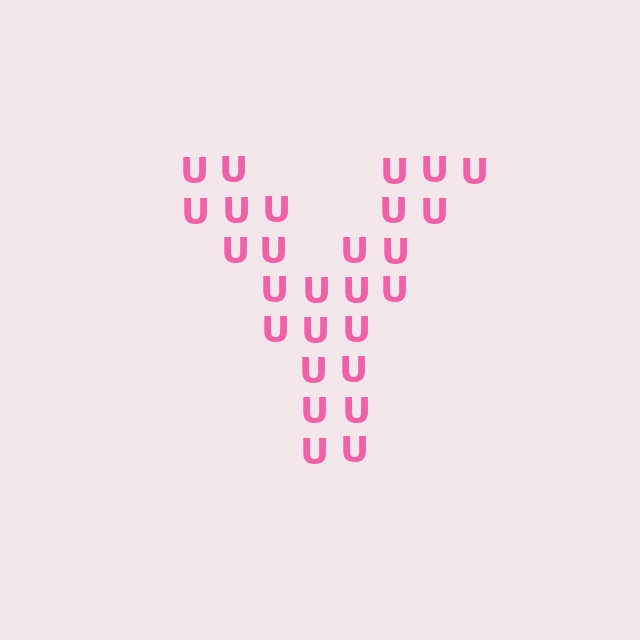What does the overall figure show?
The overall figure shows the letter Y.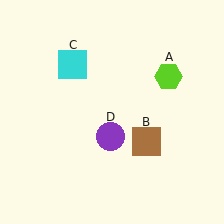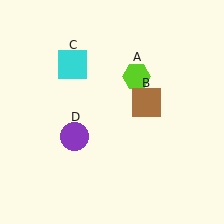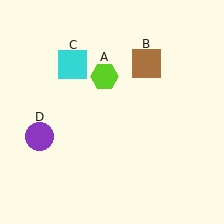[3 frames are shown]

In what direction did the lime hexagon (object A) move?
The lime hexagon (object A) moved left.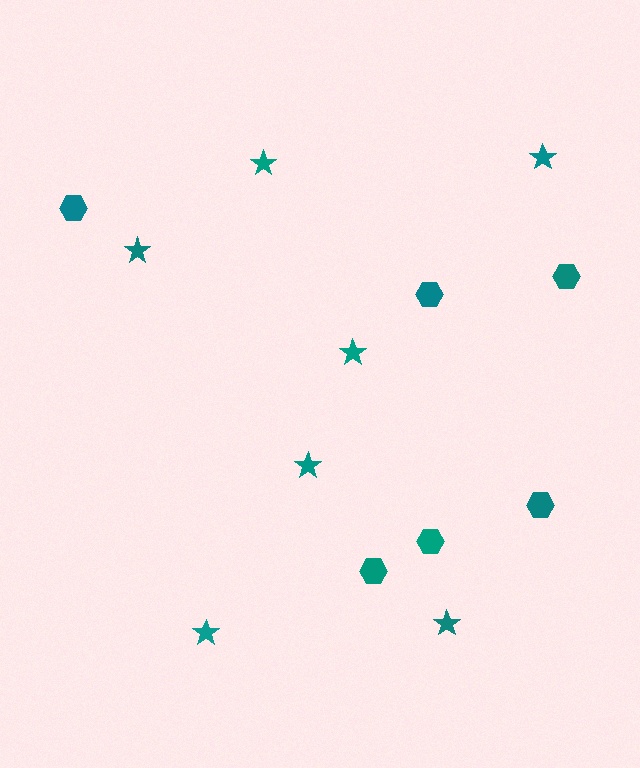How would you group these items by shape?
There are 2 groups: one group of hexagons (6) and one group of stars (7).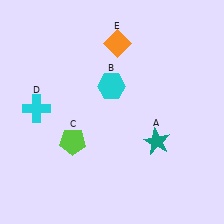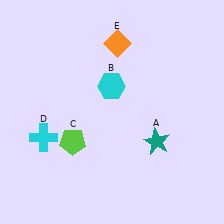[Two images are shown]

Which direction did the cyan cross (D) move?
The cyan cross (D) moved down.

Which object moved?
The cyan cross (D) moved down.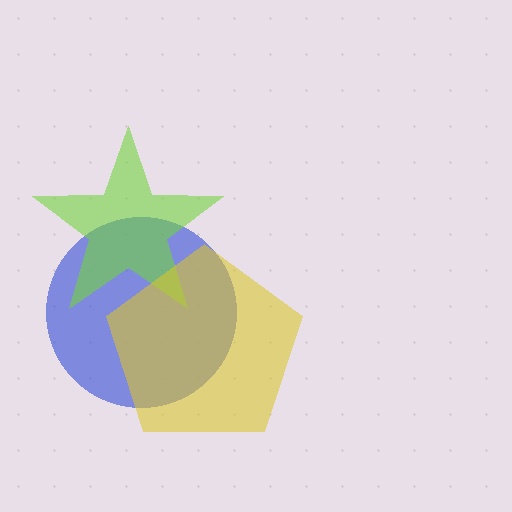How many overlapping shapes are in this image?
There are 3 overlapping shapes in the image.